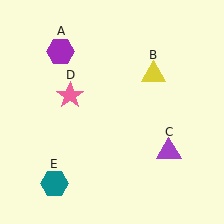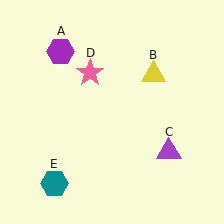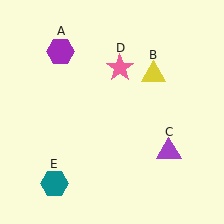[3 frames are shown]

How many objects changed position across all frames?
1 object changed position: pink star (object D).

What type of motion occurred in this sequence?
The pink star (object D) rotated clockwise around the center of the scene.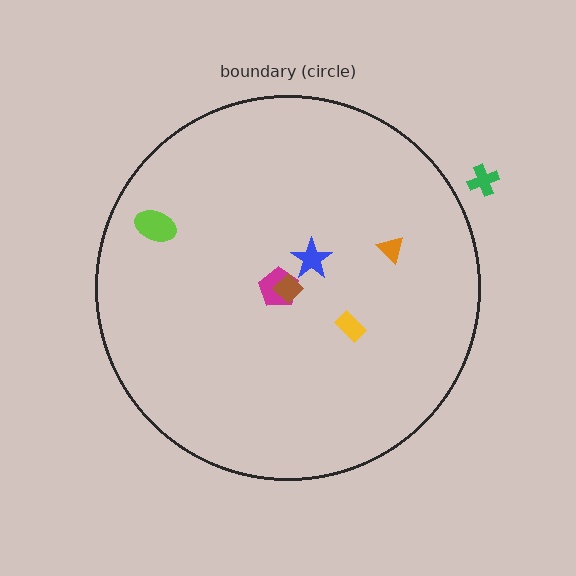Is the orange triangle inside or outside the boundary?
Inside.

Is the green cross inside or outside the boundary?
Outside.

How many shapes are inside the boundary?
6 inside, 1 outside.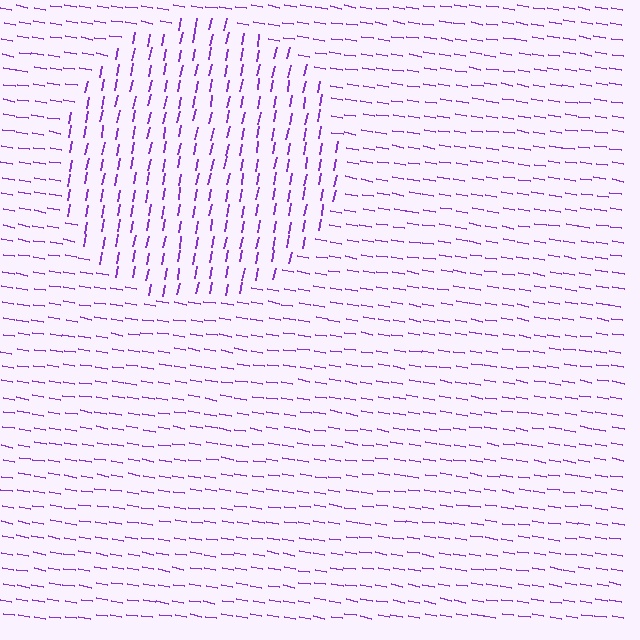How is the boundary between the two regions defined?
The boundary is defined purely by a change in line orientation (approximately 88 degrees difference). All lines are the same color and thickness.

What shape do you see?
I see a circle.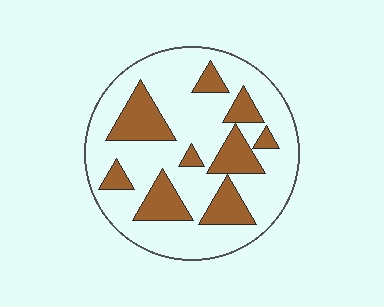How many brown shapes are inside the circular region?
9.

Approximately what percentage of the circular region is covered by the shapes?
Approximately 25%.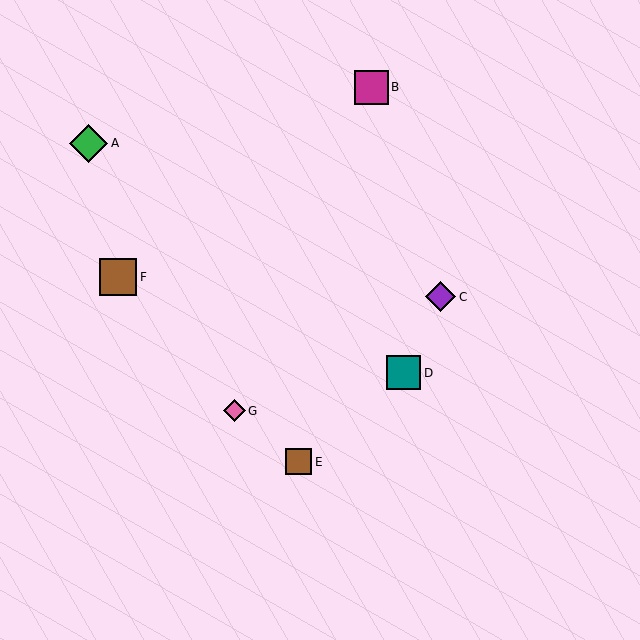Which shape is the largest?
The green diamond (labeled A) is the largest.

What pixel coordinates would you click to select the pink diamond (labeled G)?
Click at (235, 411) to select the pink diamond G.